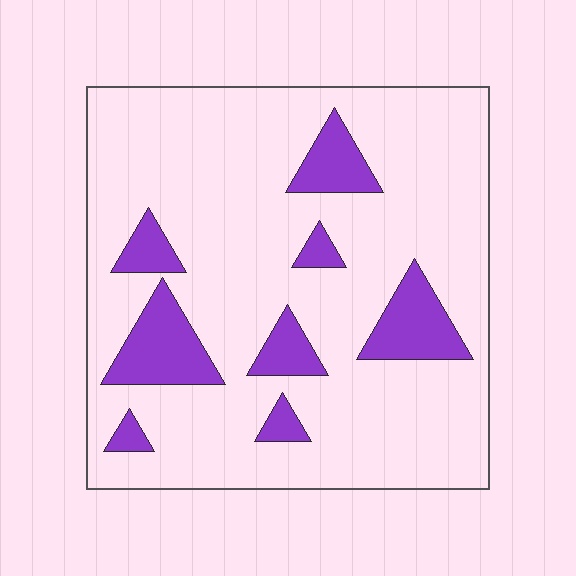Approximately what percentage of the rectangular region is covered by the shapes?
Approximately 15%.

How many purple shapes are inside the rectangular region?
8.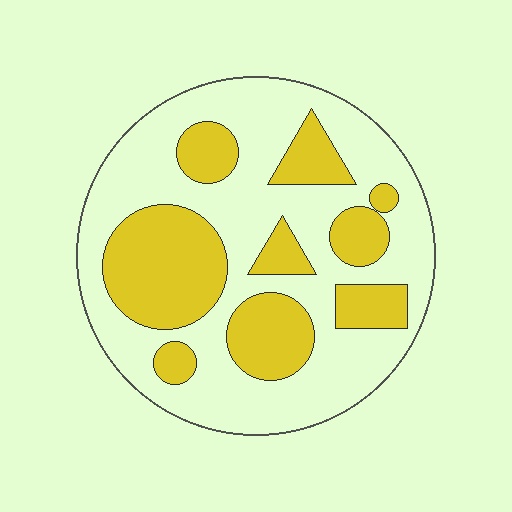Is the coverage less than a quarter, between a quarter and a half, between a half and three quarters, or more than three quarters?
Between a quarter and a half.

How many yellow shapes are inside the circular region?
9.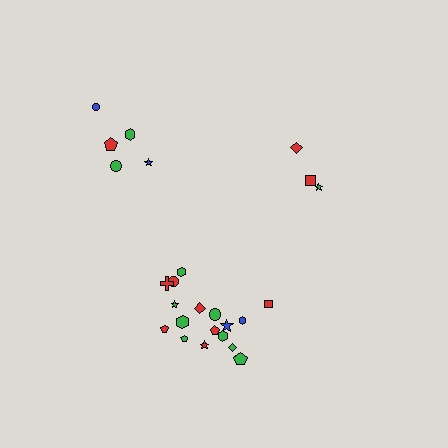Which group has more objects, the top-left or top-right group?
The top-left group.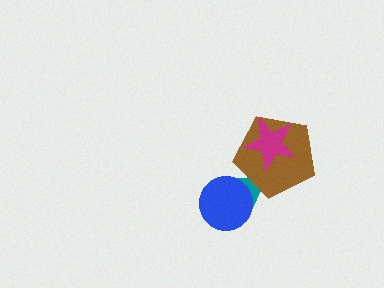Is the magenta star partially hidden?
No, no other shape covers it.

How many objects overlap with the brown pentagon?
2 objects overlap with the brown pentagon.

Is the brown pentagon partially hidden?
Yes, it is partially covered by another shape.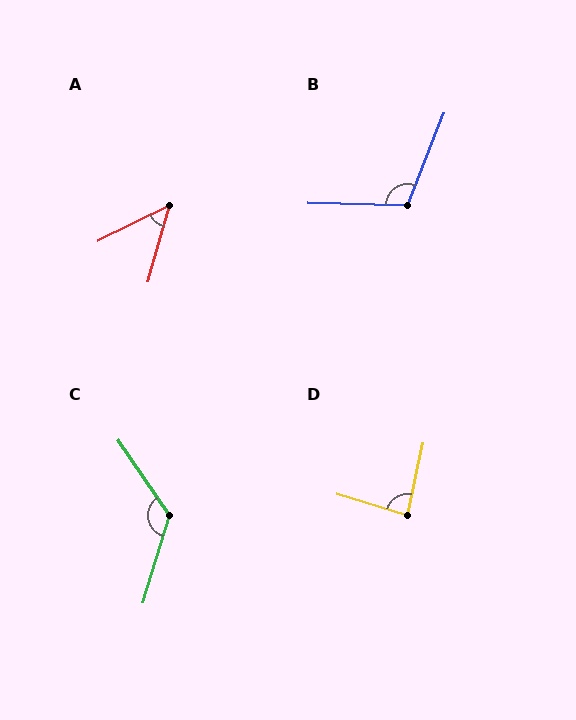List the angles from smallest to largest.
A (48°), D (85°), B (110°), C (129°).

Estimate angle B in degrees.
Approximately 110 degrees.